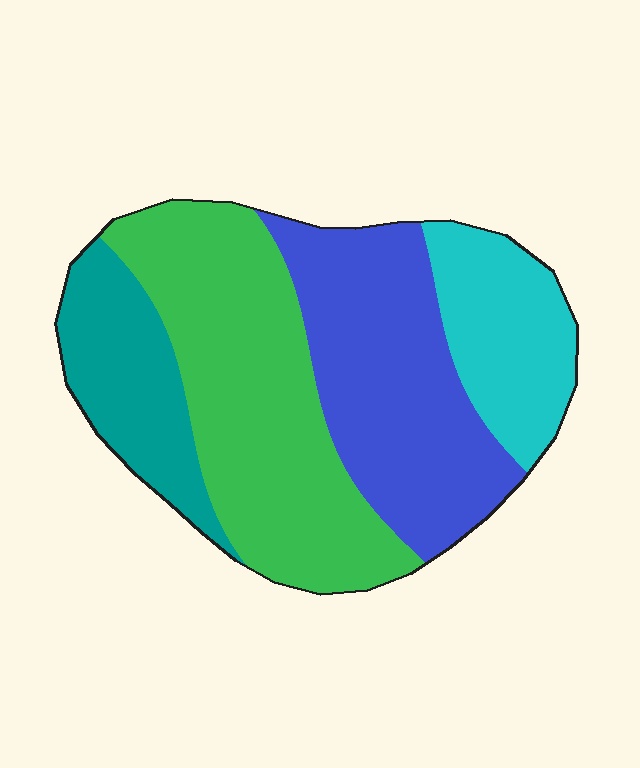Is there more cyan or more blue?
Blue.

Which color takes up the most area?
Green, at roughly 35%.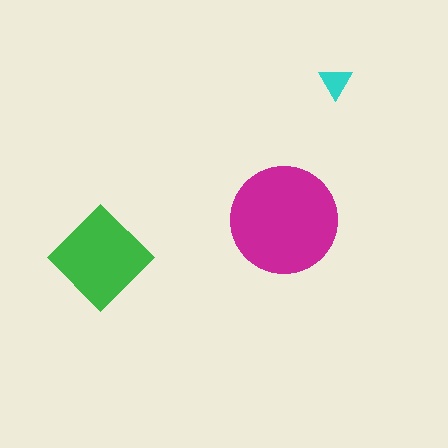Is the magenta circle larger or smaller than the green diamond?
Larger.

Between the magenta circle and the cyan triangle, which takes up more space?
The magenta circle.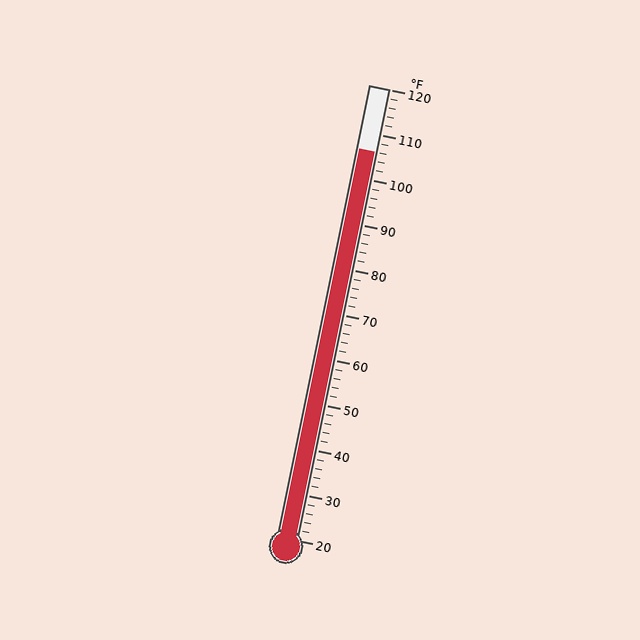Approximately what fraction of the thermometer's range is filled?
The thermometer is filled to approximately 85% of its range.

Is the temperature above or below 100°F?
The temperature is above 100°F.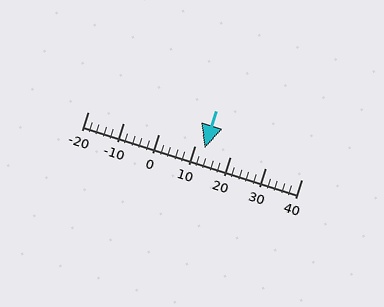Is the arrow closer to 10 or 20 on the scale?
The arrow is closer to 10.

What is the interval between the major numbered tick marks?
The major tick marks are spaced 10 units apart.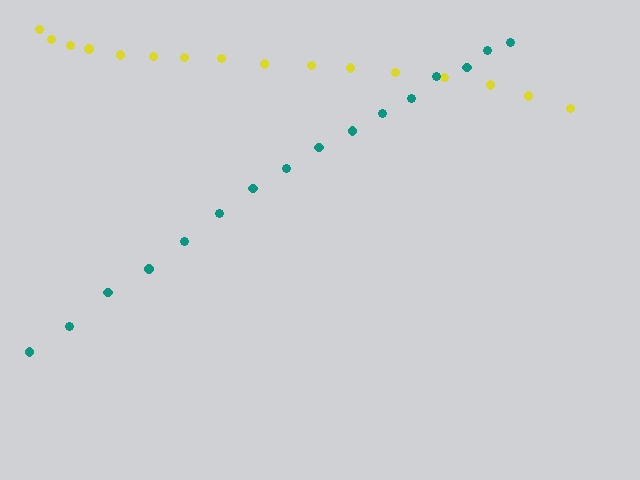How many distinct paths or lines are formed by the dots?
There are 2 distinct paths.